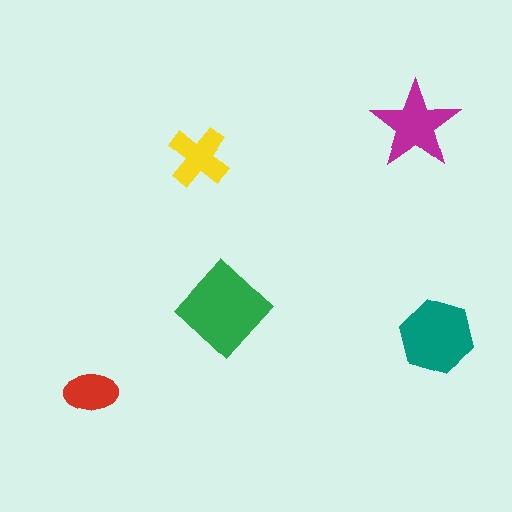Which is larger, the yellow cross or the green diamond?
The green diamond.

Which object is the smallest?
The red ellipse.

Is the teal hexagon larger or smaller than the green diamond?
Smaller.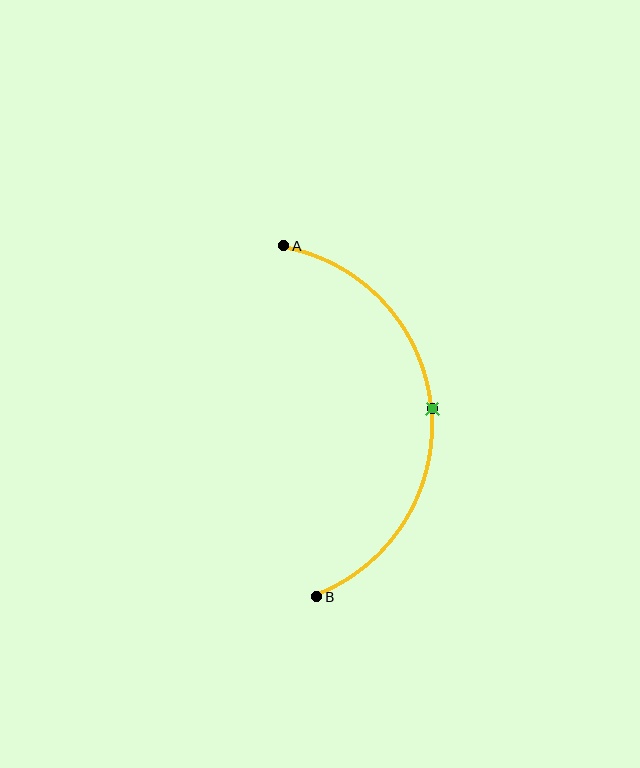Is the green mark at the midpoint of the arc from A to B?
Yes. The green mark lies on the arc at equal arc-length from both A and B — it is the arc midpoint.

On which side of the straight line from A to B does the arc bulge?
The arc bulges to the right of the straight line connecting A and B.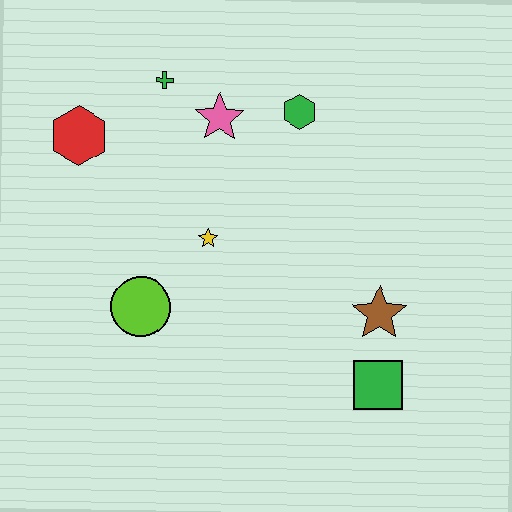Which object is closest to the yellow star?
The lime circle is closest to the yellow star.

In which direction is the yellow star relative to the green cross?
The yellow star is below the green cross.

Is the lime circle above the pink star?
No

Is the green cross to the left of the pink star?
Yes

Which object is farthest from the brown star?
The red hexagon is farthest from the brown star.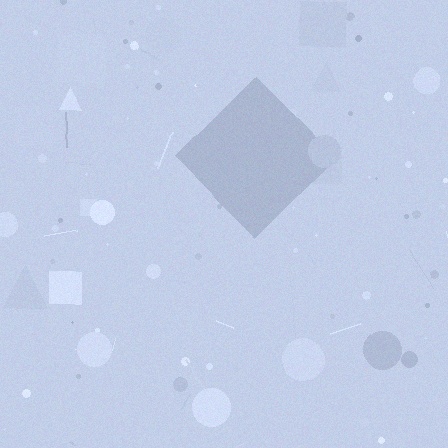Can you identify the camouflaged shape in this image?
The camouflaged shape is a diamond.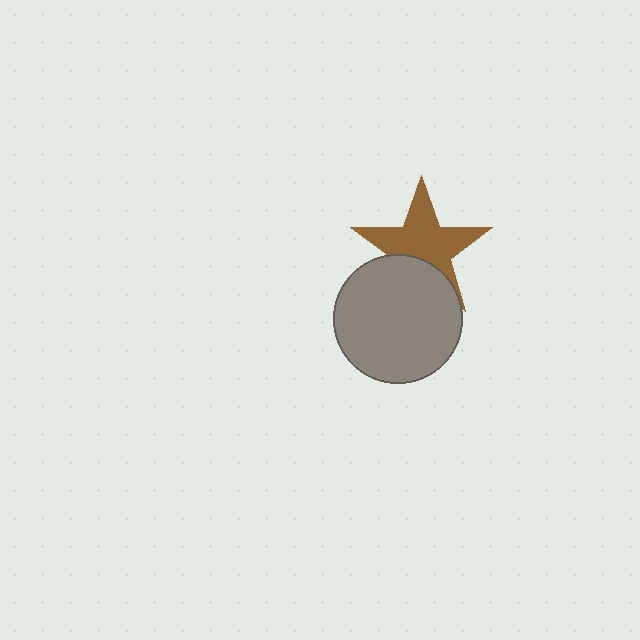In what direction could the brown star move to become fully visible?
The brown star could move up. That would shift it out from behind the gray circle entirely.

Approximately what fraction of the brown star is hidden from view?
Roughly 33% of the brown star is hidden behind the gray circle.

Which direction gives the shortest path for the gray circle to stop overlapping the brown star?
Moving down gives the shortest separation.